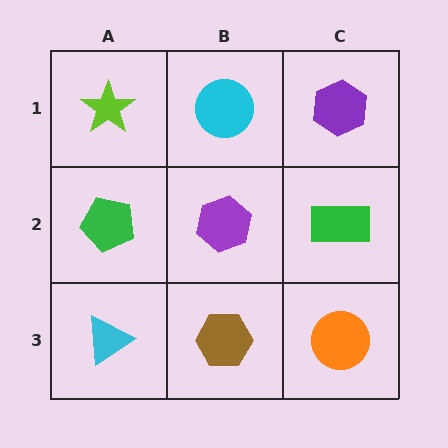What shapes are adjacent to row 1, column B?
A purple hexagon (row 2, column B), a lime star (row 1, column A), a purple hexagon (row 1, column C).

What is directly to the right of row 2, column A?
A purple hexagon.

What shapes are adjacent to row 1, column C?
A green rectangle (row 2, column C), a cyan circle (row 1, column B).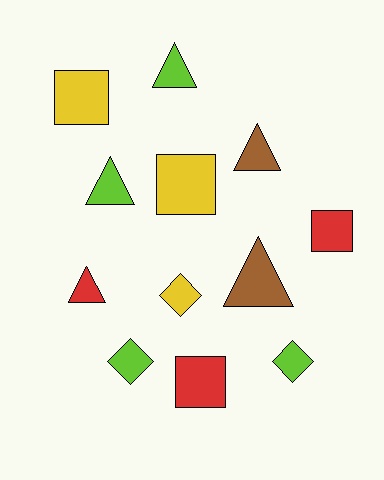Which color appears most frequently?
Lime, with 4 objects.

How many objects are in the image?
There are 12 objects.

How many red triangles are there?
There is 1 red triangle.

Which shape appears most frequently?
Triangle, with 5 objects.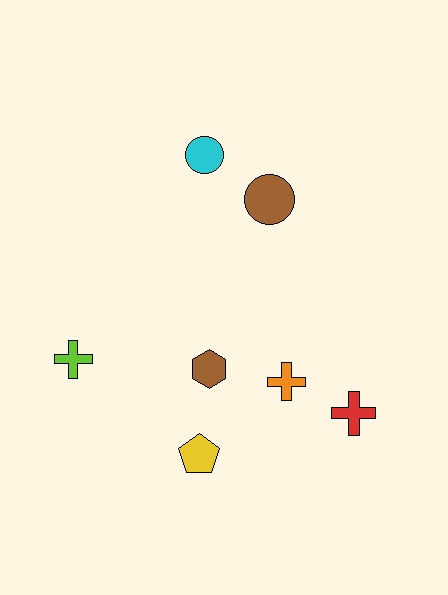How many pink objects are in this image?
There are no pink objects.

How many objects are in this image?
There are 7 objects.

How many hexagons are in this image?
There is 1 hexagon.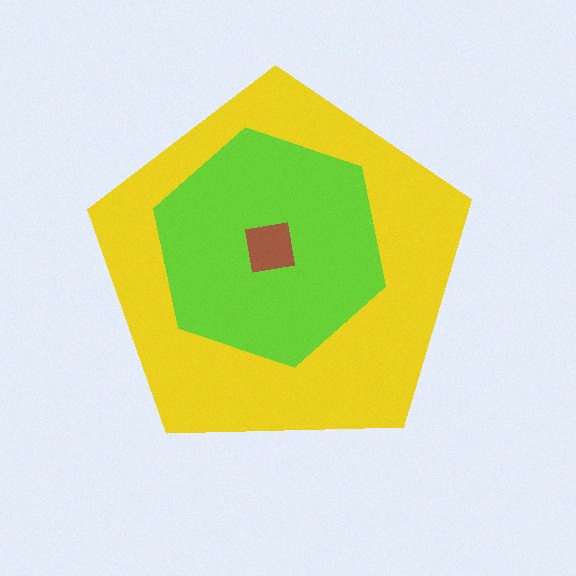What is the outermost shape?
The yellow pentagon.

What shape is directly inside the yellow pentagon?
The lime hexagon.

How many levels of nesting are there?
3.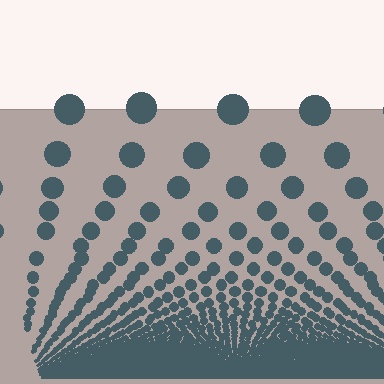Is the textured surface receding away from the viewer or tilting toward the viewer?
The surface appears to tilt toward the viewer. Texture elements get larger and sparser toward the top.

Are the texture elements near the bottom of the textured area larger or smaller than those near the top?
Smaller. The gradient is inverted — elements near the bottom are smaller and denser.